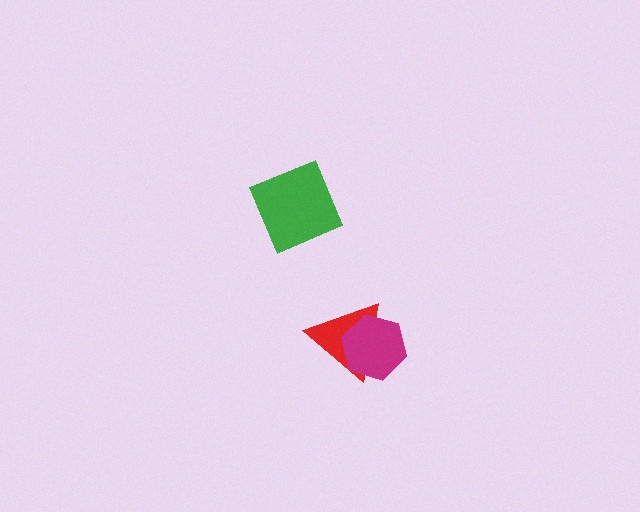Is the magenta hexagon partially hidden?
No, no other shape covers it.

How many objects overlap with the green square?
0 objects overlap with the green square.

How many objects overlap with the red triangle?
1 object overlaps with the red triangle.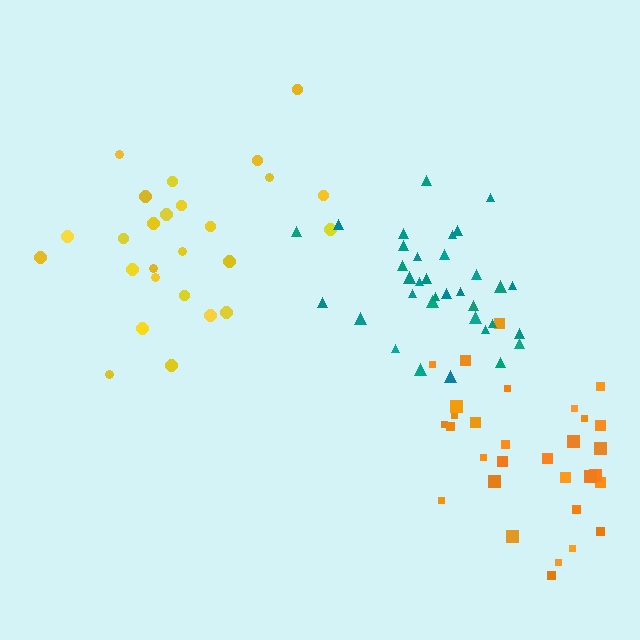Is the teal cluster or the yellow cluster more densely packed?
Teal.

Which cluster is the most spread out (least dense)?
Yellow.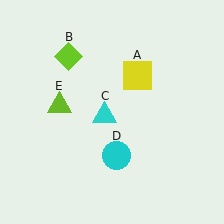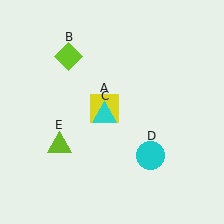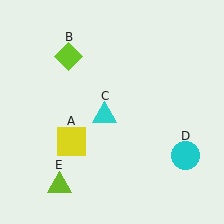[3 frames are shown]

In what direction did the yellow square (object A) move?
The yellow square (object A) moved down and to the left.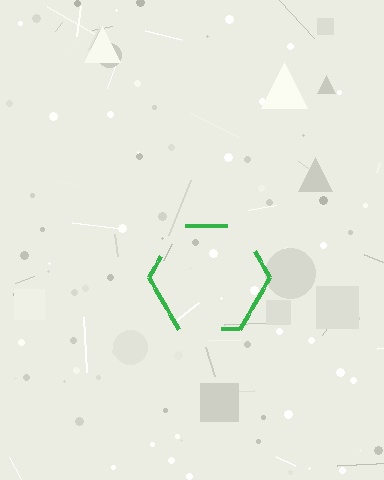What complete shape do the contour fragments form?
The contour fragments form a hexagon.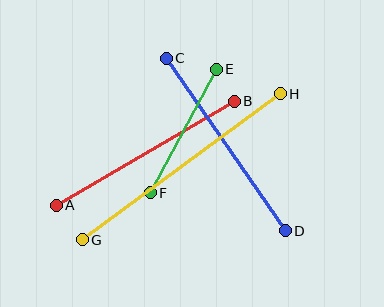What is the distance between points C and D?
The distance is approximately 210 pixels.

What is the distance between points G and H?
The distance is approximately 246 pixels.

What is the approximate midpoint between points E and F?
The midpoint is at approximately (183, 131) pixels.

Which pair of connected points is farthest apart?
Points G and H are farthest apart.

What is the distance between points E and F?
The distance is approximately 140 pixels.